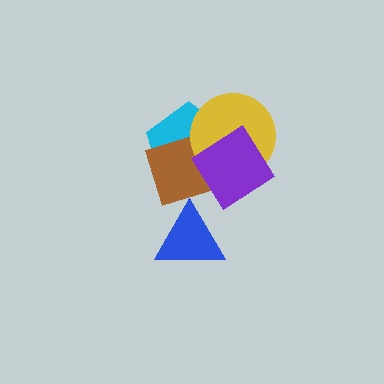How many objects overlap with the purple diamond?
3 objects overlap with the purple diamond.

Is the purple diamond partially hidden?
No, no other shape covers it.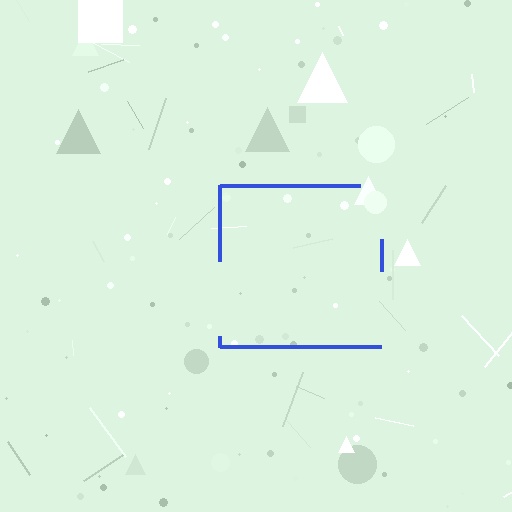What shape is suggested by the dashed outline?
The dashed outline suggests a square.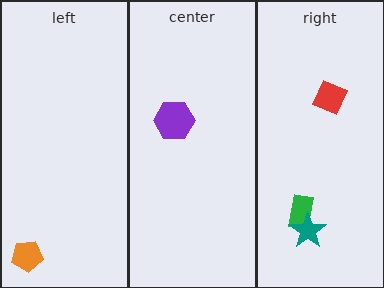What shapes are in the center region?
The purple hexagon.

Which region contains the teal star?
The right region.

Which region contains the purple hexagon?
The center region.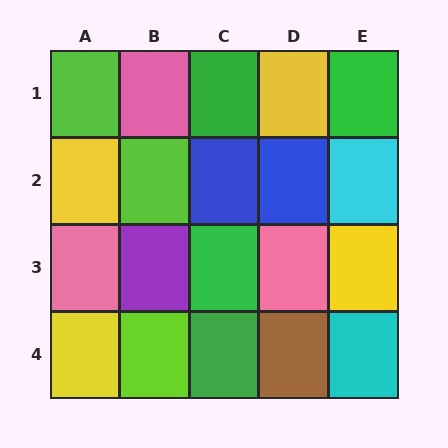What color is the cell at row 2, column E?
Cyan.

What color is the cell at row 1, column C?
Green.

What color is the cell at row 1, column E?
Green.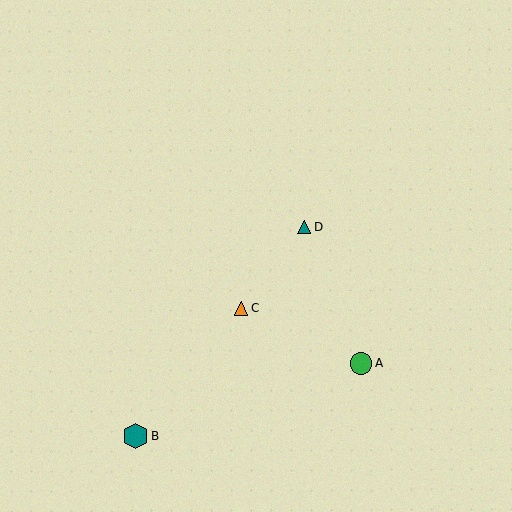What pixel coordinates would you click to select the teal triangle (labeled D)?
Click at (304, 227) to select the teal triangle D.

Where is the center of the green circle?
The center of the green circle is at (362, 363).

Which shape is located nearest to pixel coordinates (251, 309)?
The orange triangle (labeled C) at (241, 308) is nearest to that location.